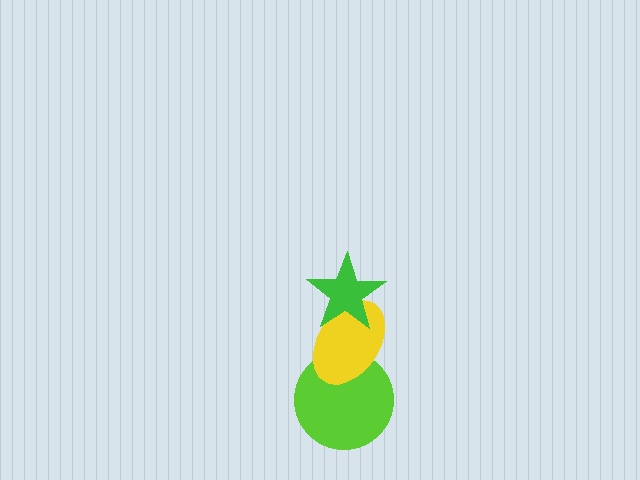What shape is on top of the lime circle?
The yellow ellipse is on top of the lime circle.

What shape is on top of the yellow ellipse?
The green star is on top of the yellow ellipse.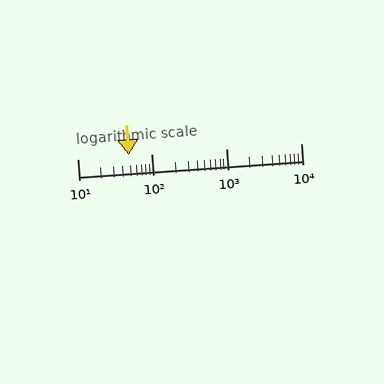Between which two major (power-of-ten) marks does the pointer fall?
The pointer is between 10 and 100.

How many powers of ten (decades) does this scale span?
The scale spans 3 decades, from 10 to 10000.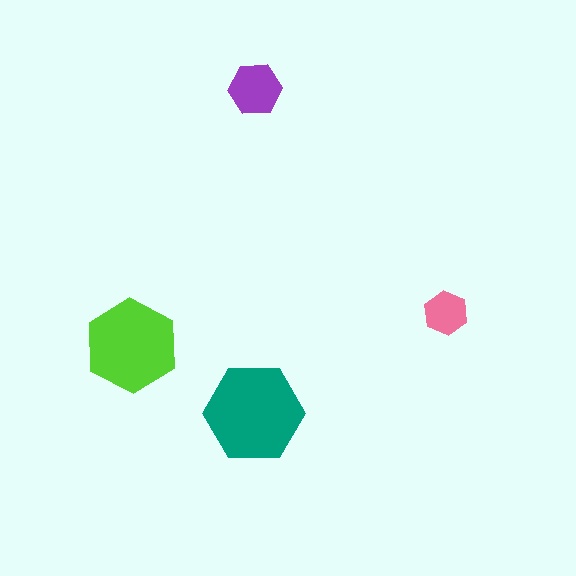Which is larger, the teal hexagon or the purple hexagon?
The teal one.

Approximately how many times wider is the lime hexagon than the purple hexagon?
About 2 times wider.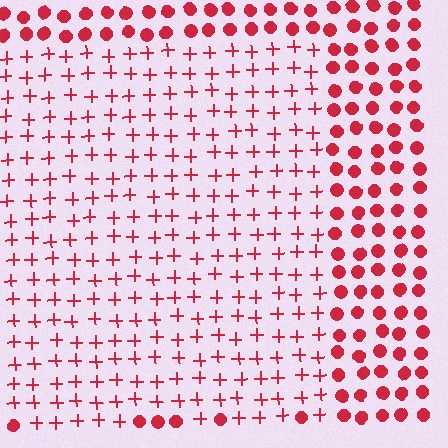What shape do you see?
I see a rectangle.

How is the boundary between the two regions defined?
The boundary is defined by a change in element shape: plus signs inside vs. circles outside. All elements share the same color and spacing.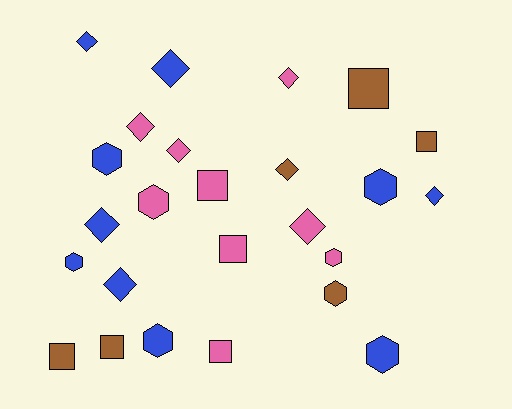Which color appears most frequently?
Blue, with 10 objects.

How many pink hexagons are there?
There are 2 pink hexagons.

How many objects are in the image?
There are 25 objects.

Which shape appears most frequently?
Diamond, with 10 objects.